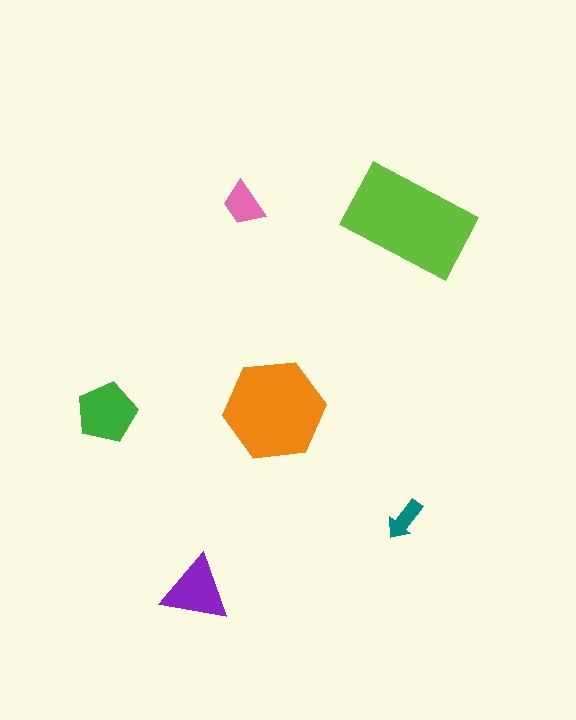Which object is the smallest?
The teal arrow.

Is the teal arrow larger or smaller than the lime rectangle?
Smaller.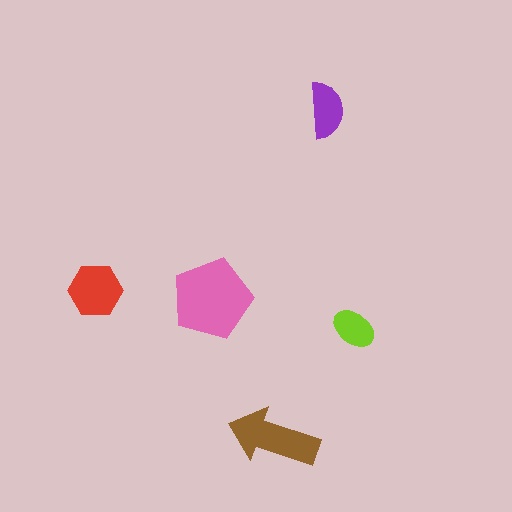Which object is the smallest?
The lime ellipse.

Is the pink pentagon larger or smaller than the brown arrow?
Larger.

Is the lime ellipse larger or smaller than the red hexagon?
Smaller.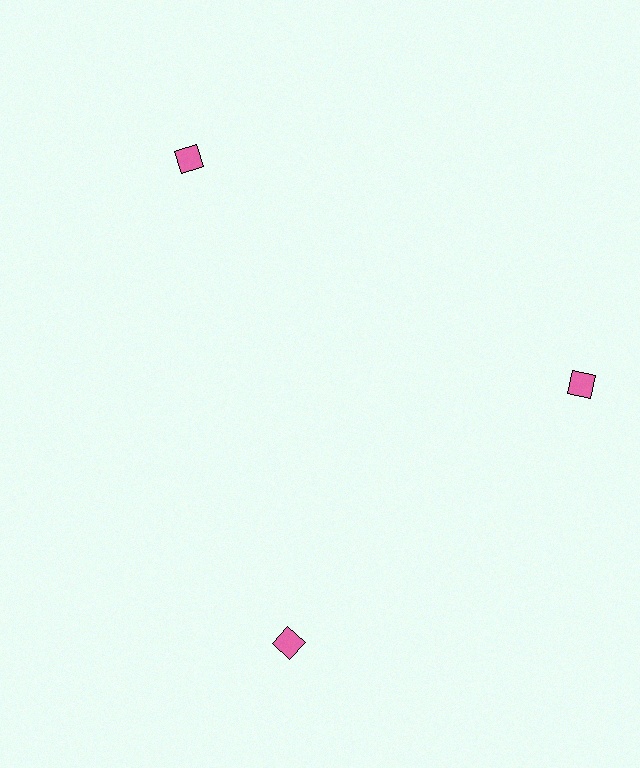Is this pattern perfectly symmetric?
No. The 3 pink squares are arranged in a ring, but one element near the 7 o'clock position is rotated out of alignment along the ring, breaking the 3-fold rotational symmetry.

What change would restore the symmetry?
The symmetry would be restored by rotating it back into even spacing with its neighbors so that all 3 squares sit at equal angles and equal distance from the center.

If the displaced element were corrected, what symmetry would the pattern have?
It would have 3-fold rotational symmetry — the pattern would map onto itself every 120 degrees.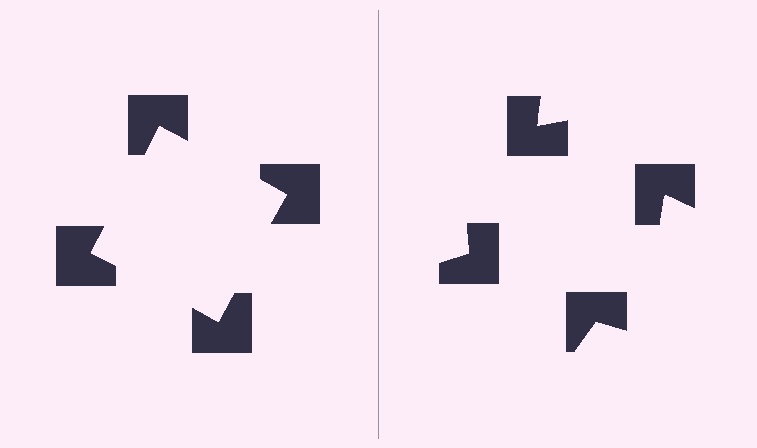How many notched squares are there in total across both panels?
8 — 4 on each side.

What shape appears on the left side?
An illusory square.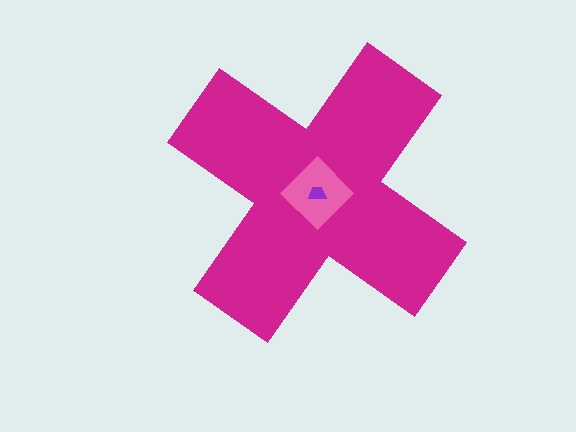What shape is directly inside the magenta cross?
The pink diamond.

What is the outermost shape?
The magenta cross.